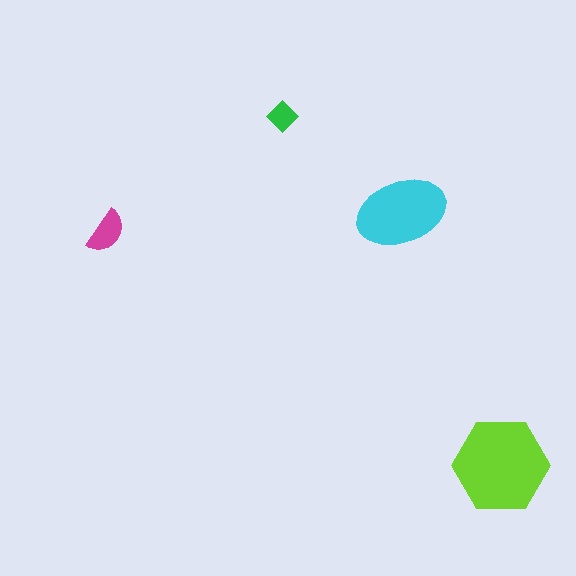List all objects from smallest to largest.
The green diamond, the magenta semicircle, the cyan ellipse, the lime hexagon.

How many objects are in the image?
There are 4 objects in the image.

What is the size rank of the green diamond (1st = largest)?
4th.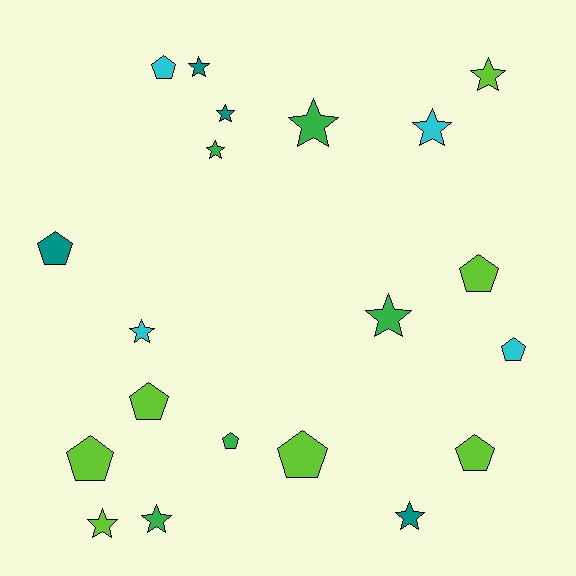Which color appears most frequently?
Lime, with 7 objects.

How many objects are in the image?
There are 20 objects.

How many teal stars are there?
There are 3 teal stars.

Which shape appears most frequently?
Star, with 11 objects.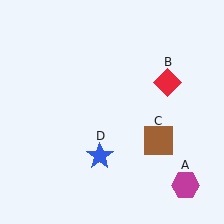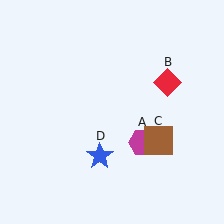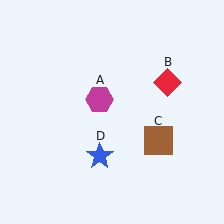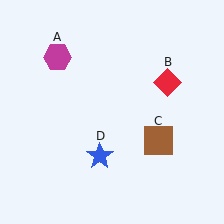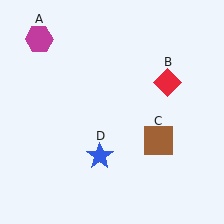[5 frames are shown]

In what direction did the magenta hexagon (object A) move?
The magenta hexagon (object A) moved up and to the left.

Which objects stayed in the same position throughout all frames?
Red diamond (object B) and brown square (object C) and blue star (object D) remained stationary.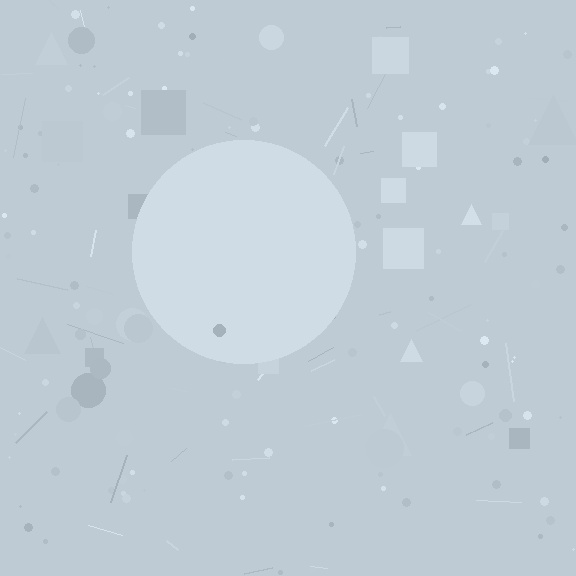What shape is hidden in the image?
A circle is hidden in the image.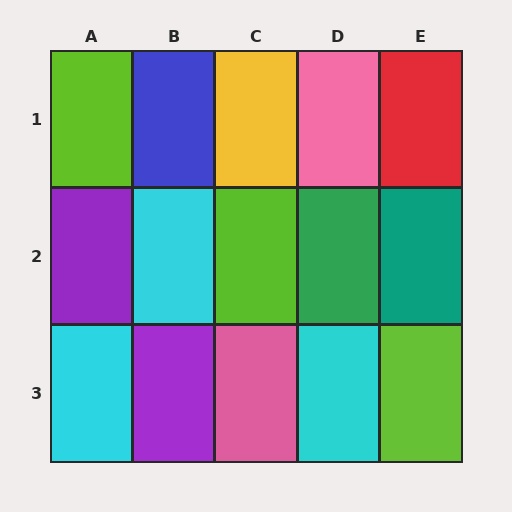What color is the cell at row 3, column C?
Pink.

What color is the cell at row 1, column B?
Blue.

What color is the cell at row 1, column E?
Red.